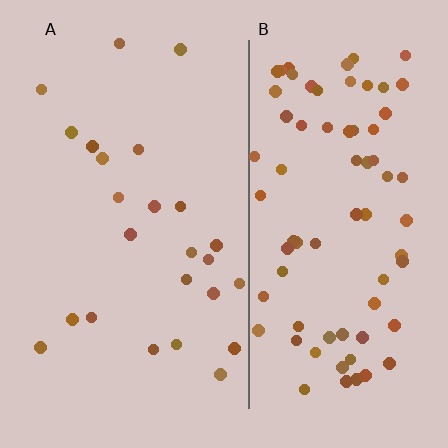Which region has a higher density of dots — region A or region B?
B (the right).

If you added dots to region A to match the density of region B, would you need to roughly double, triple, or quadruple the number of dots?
Approximately triple.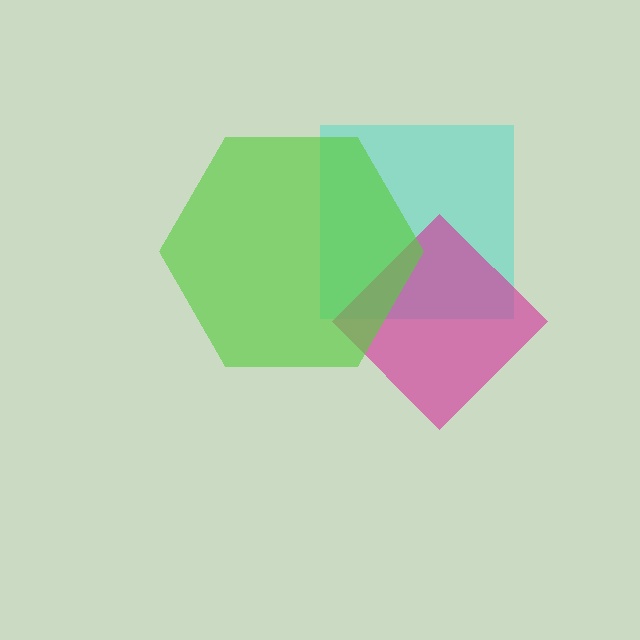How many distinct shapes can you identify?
There are 3 distinct shapes: a cyan square, a magenta diamond, a lime hexagon.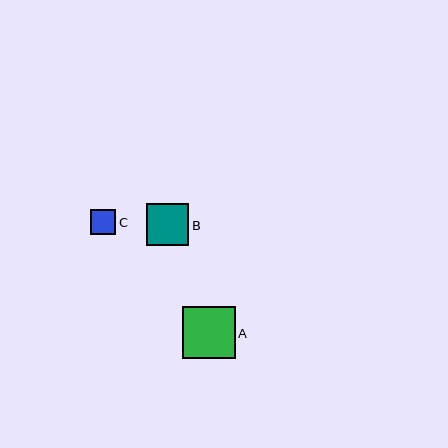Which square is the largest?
Square A is the largest with a size of approximately 52 pixels.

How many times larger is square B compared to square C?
Square B is approximately 1.7 times the size of square C.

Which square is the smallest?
Square C is the smallest with a size of approximately 25 pixels.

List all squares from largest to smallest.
From largest to smallest: A, B, C.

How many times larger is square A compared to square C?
Square A is approximately 2.1 times the size of square C.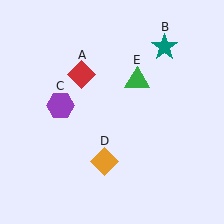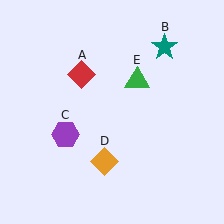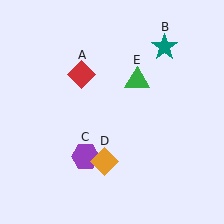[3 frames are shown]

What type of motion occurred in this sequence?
The purple hexagon (object C) rotated counterclockwise around the center of the scene.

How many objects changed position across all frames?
1 object changed position: purple hexagon (object C).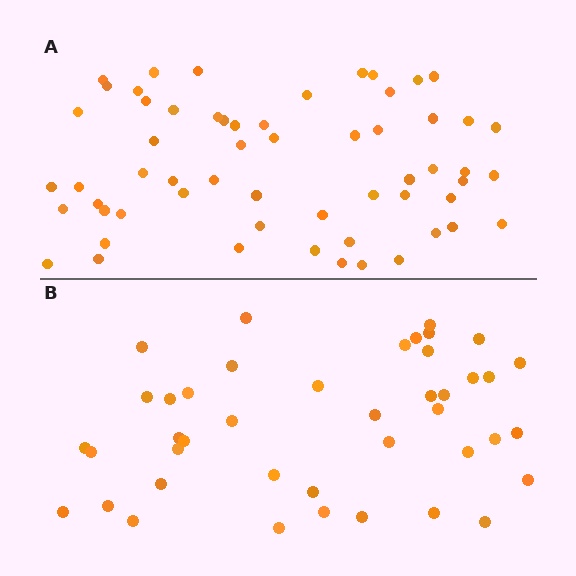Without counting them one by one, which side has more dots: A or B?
Region A (the top region) has more dots.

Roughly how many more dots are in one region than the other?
Region A has approximately 15 more dots than region B.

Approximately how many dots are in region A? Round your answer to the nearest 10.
About 60 dots. (The exact count is 59, which rounds to 60.)